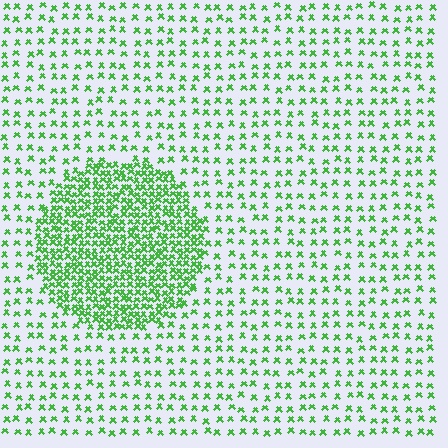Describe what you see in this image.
The image contains small green elements arranged at two different densities. A circle-shaped region is visible where the elements are more densely packed than the surrounding area.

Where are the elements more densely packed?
The elements are more densely packed inside the circle boundary.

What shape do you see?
I see a circle.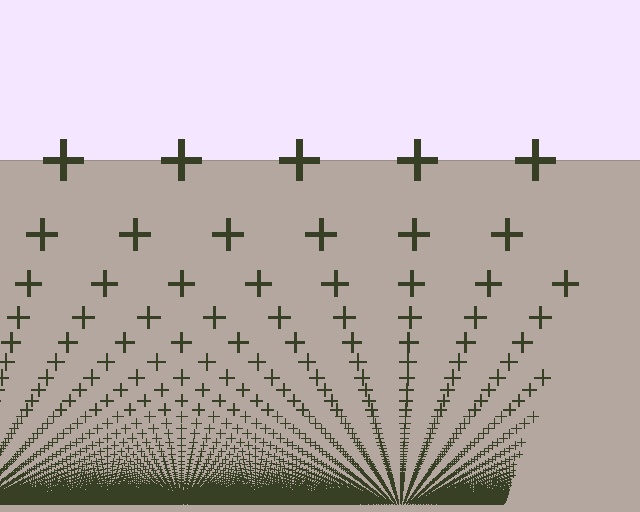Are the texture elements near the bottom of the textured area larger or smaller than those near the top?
Smaller. The gradient is inverted — elements near the bottom are smaller and denser.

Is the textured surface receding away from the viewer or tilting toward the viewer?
The surface appears to tilt toward the viewer. Texture elements get larger and sparser toward the top.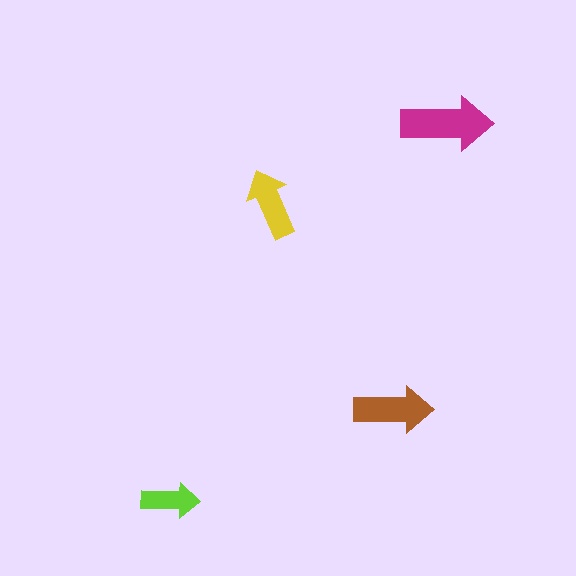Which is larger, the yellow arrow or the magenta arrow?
The magenta one.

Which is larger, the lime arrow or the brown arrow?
The brown one.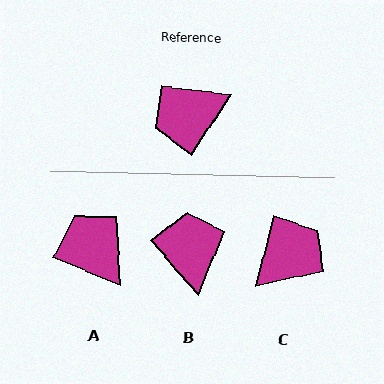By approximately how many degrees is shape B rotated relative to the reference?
Approximately 106 degrees clockwise.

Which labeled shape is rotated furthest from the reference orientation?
C, about 161 degrees away.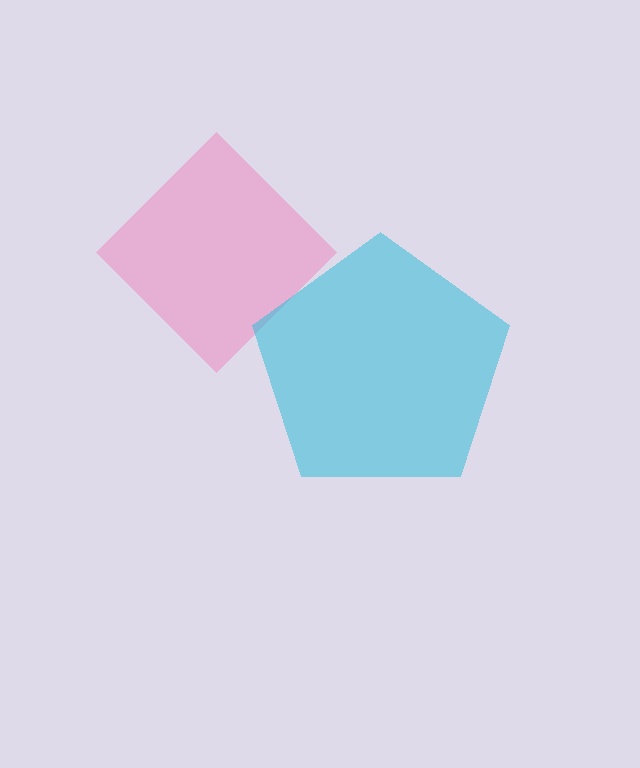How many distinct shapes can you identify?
There are 2 distinct shapes: a pink diamond, a cyan pentagon.